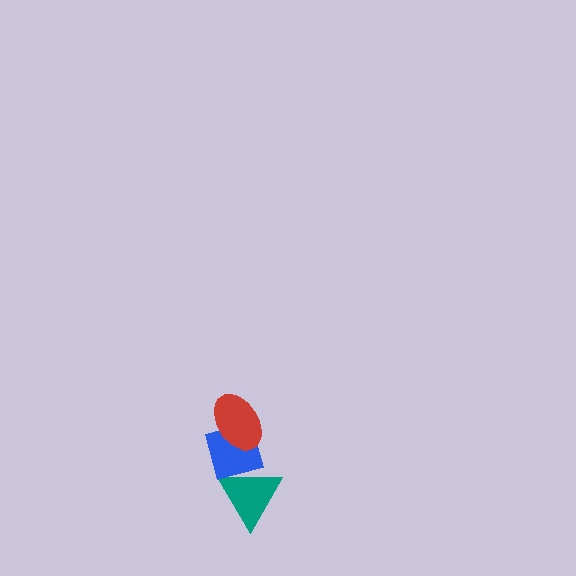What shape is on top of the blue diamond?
The red ellipse is on top of the blue diamond.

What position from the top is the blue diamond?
The blue diamond is 2nd from the top.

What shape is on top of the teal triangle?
The blue diamond is on top of the teal triangle.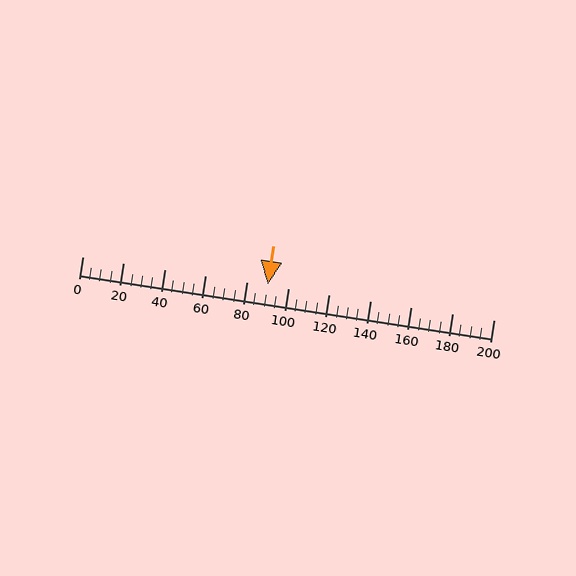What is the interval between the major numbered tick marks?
The major tick marks are spaced 20 units apart.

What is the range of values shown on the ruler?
The ruler shows values from 0 to 200.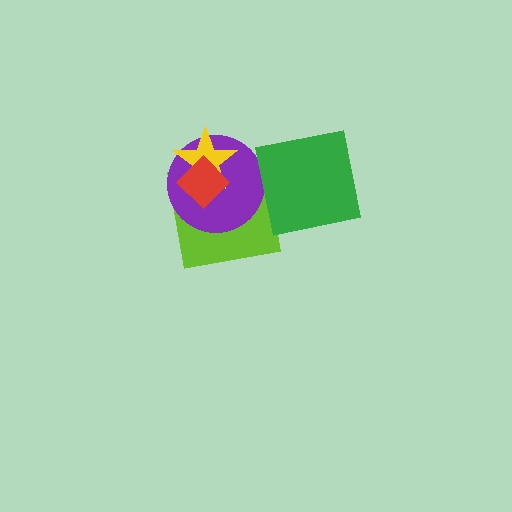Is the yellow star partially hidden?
Yes, it is partially covered by another shape.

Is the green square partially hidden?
No, no other shape covers it.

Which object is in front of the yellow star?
The red diamond is in front of the yellow star.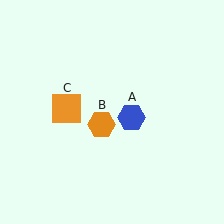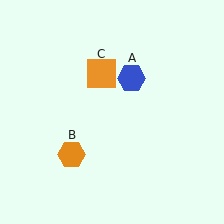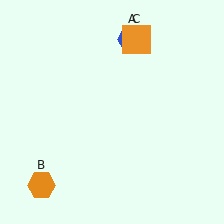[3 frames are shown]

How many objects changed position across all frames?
3 objects changed position: blue hexagon (object A), orange hexagon (object B), orange square (object C).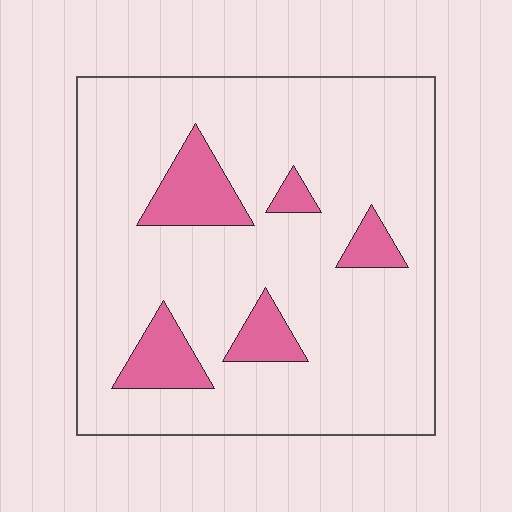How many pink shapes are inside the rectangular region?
5.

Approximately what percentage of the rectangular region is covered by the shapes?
Approximately 15%.